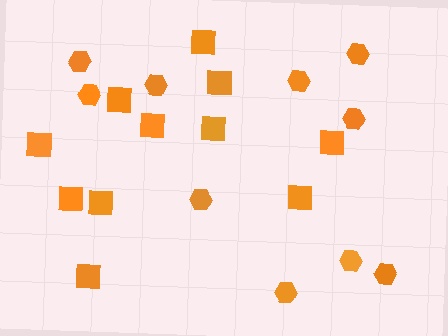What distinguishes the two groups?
There are 2 groups: one group of hexagons (10) and one group of squares (11).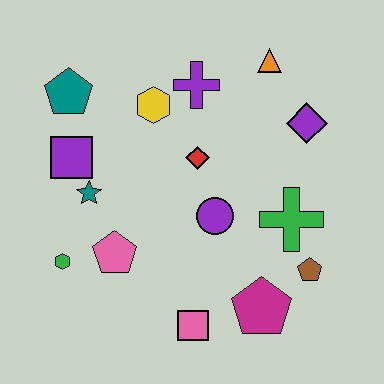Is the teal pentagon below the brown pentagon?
No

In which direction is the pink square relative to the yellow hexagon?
The pink square is below the yellow hexagon.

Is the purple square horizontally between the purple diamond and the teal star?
No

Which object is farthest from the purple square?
The brown pentagon is farthest from the purple square.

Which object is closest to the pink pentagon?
The green hexagon is closest to the pink pentagon.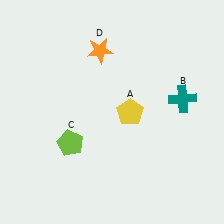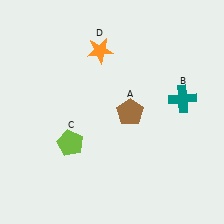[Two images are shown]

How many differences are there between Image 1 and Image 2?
There is 1 difference between the two images.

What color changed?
The pentagon (A) changed from yellow in Image 1 to brown in Image 2.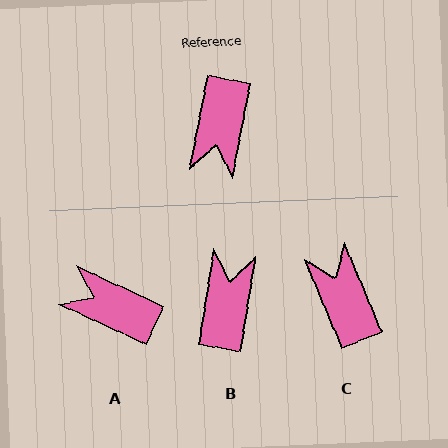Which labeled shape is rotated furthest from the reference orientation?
B, about 178 degrees away.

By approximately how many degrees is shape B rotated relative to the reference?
Approximately 178 degrees clockwise.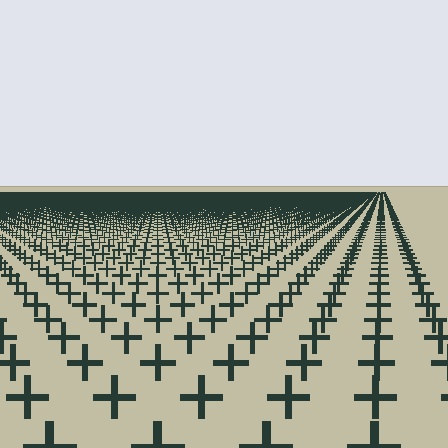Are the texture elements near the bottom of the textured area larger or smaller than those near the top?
Larger. Near the bottom, elements are closer to the viewer and appear at a bigger on-screen size.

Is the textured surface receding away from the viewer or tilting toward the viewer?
The surface is receding away from the viewer. Texture elements get smaller and denser toward the top.